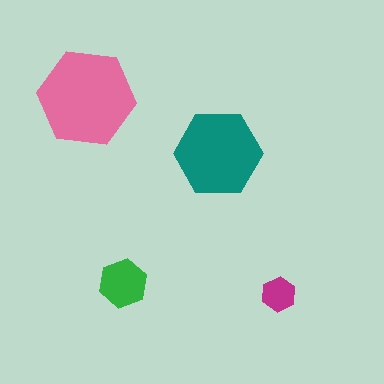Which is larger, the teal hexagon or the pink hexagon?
The pink one.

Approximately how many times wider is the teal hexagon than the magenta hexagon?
About 2.5 times wider.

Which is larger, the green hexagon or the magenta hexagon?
The green one.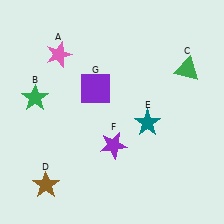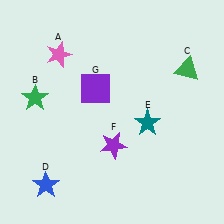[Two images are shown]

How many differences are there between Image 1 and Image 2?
There is 1 difference between the two images.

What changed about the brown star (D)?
In Image 1, D is brown. In Image 2, it changed to blue.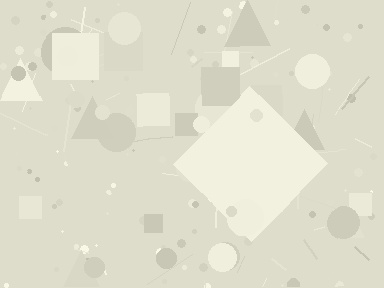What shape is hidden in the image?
A diamond is hidden in the image.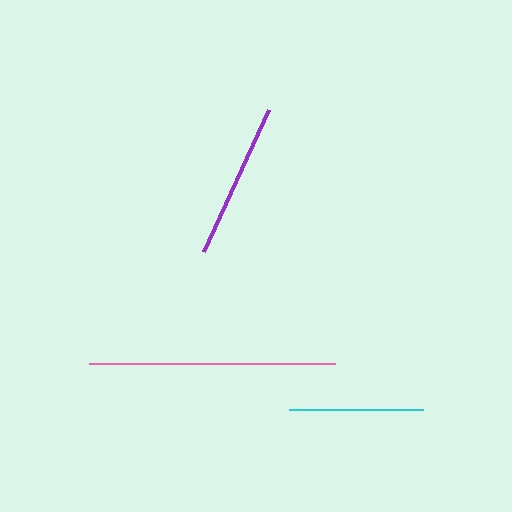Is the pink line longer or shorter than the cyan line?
The pink line is longer than the cyan line.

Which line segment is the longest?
The pink line is the longest at approximately 246 pixels.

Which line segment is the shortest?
The cyan line is the shortest at approximately 134 pixels.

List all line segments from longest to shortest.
From longest to shortest: pink, purple, cyan.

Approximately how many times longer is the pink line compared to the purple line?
The pink line is approximately 1.6 times the length of the purple line.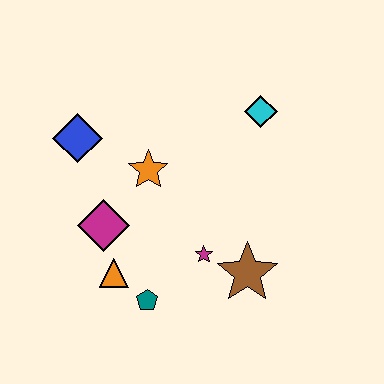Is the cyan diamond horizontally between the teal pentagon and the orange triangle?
No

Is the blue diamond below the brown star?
No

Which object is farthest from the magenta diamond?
The cyan diamond is farthest from the magenta diamond.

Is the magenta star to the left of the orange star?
No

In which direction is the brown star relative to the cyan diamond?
The brown star is below the cyan diamond.